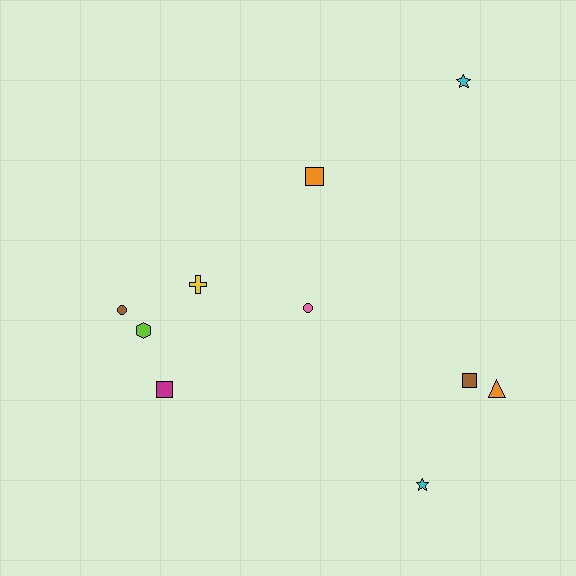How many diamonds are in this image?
There are no diamonds.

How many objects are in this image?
There are 10 objects.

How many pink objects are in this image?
There is 1 pink object.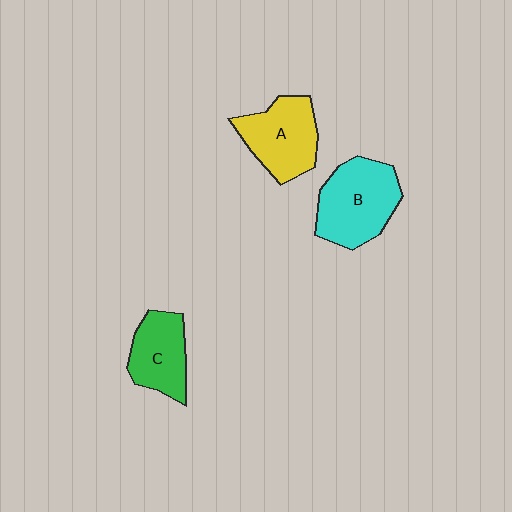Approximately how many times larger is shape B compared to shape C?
Approximately 1.4 times.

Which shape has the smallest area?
Shape C (green).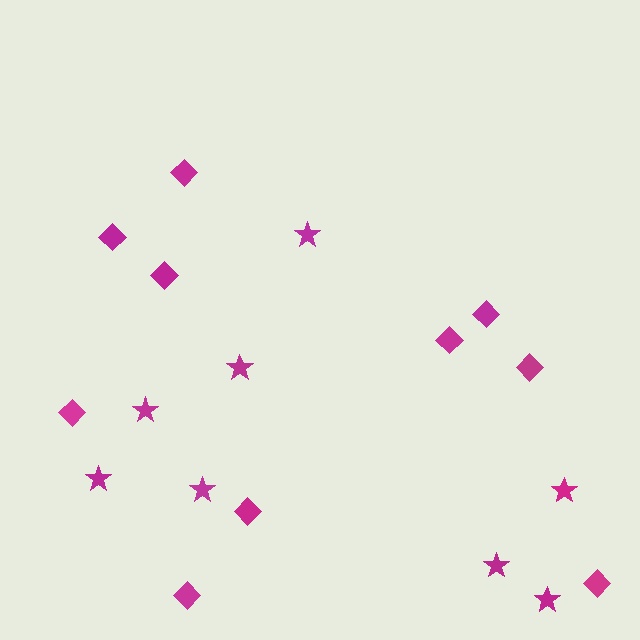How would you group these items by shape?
There are 2 groups: one group of stars (8) and one group of diamonds (10).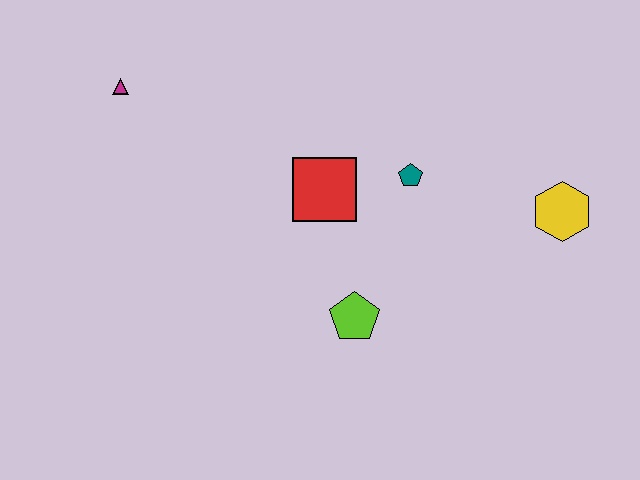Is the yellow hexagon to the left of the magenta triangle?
No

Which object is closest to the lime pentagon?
The red square is closest to the lime pentagon.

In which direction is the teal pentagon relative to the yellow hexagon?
The teal pentagon is to the left of the yellow hexagon.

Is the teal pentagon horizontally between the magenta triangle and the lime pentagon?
No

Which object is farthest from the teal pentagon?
The magenta triangle is farthest from the teal pentagon.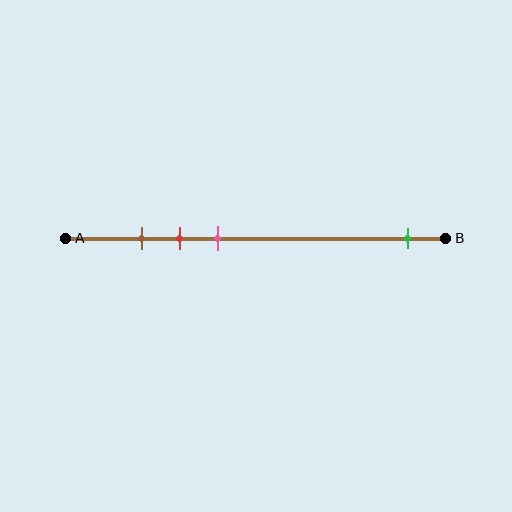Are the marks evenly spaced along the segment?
No, the marks are not evenly spaced.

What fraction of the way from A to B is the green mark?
The green mark is approximately 90% (0.9) of the way from A to B.